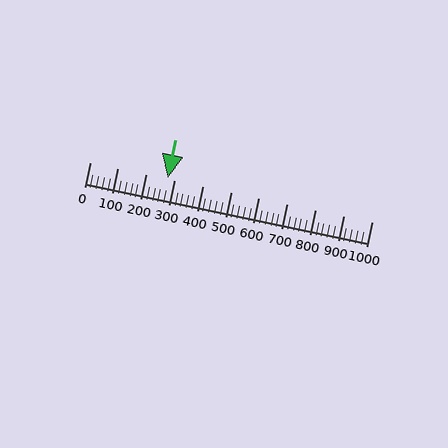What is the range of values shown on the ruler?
The ruler shows values from 0 to 1000.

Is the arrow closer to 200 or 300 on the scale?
The arrow is closer to 300.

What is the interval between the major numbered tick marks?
The major tick marks are spaced 100 units apart.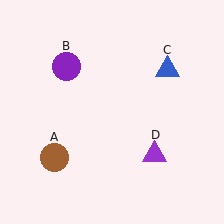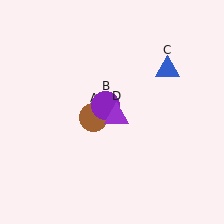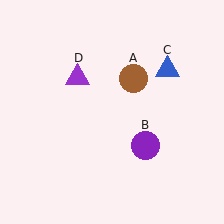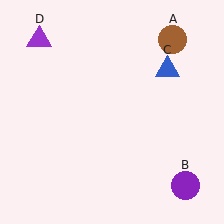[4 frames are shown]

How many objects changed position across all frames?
3 objects changed position: brown circle (object A), purple circle (object B), purple triangle (object D).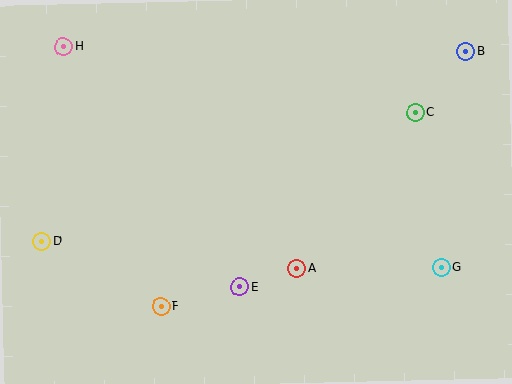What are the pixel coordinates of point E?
Point E is at (240, 287).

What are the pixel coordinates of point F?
Point F is at (161, 306).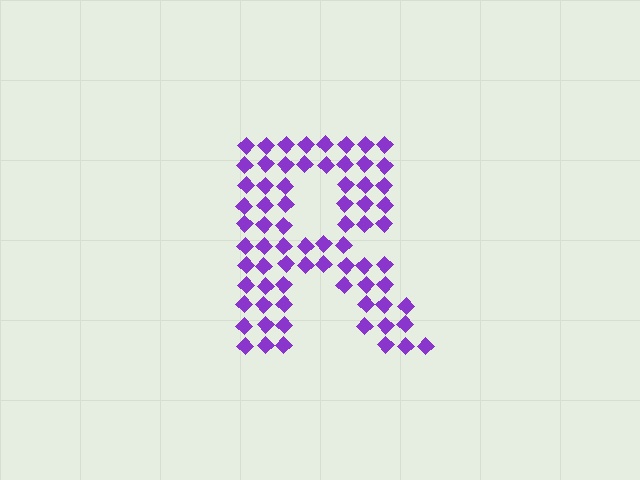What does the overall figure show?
The overall figure shows the letter R.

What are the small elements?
The small elements are diamonds.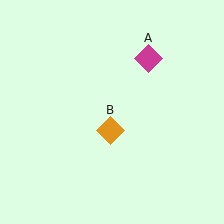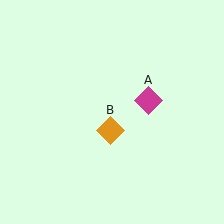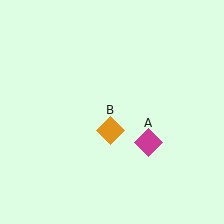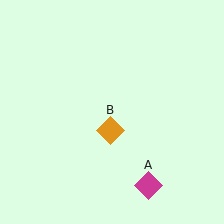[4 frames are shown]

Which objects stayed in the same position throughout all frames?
Orange diamond (object B) remained stationary.